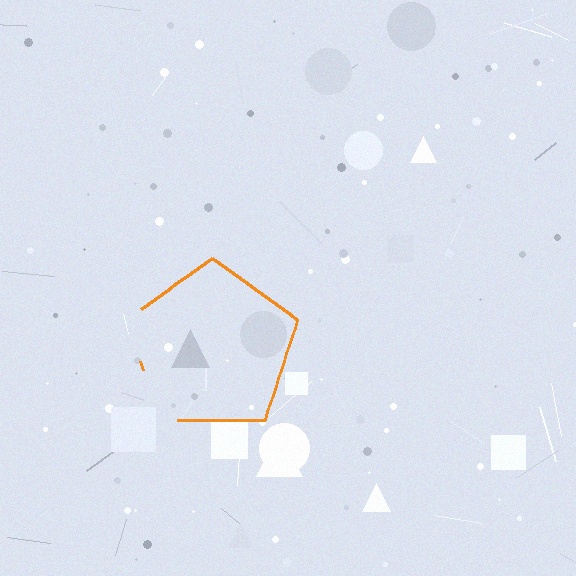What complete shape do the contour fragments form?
The contour fragments form a pentagon.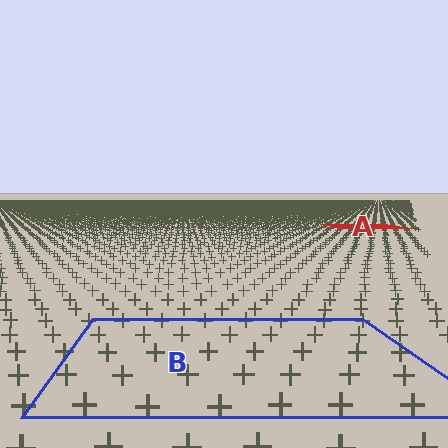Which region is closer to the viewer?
Region B is closer. The texture elements there are larger and more spread out.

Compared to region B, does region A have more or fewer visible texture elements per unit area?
Region A has more texture elements per unit area — they are packed more densely because it is farther away.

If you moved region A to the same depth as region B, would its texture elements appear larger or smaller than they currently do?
They would appear larger. At a closer depth, the same texture elements are projected at a bigger on-screen size.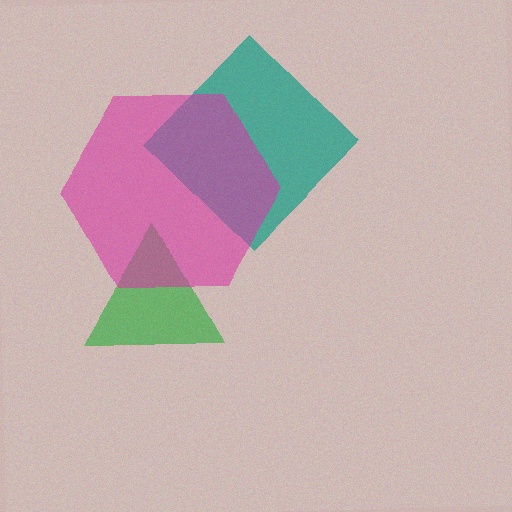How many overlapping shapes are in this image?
There are 3 overlapping shapes in the image.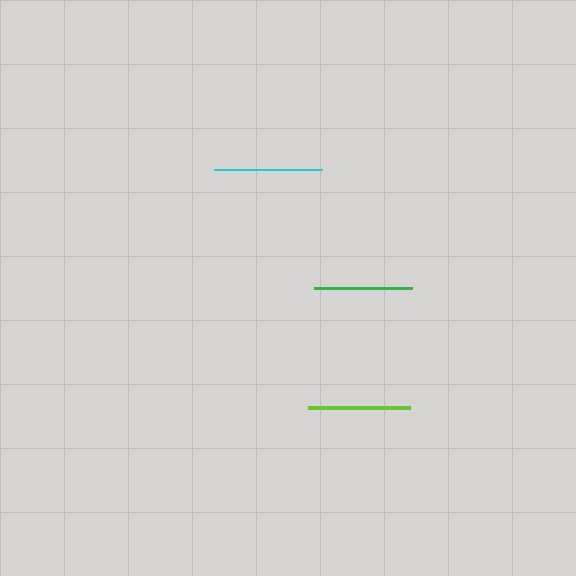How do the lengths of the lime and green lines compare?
The lime and green lines are approximately the same length.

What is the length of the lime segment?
The lime segment is approximately 102 pixels long.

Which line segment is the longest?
The cyan line is the longest at approximately 109 pixels.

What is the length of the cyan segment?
The cyan segment is approximately 109 pixels long.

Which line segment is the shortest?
The green line is the shortest at approximately 98 pixels.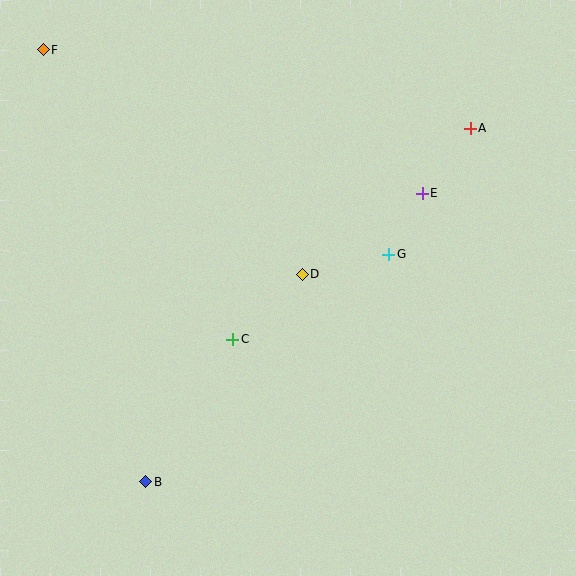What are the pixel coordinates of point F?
Point F is at (43, 50).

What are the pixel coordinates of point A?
Point A is at (470, 129).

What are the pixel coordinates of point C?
Point C is at (233, 339).